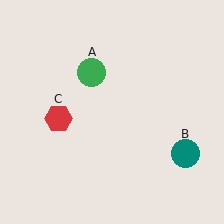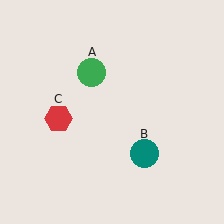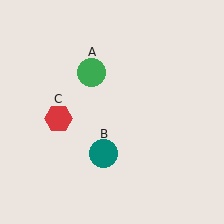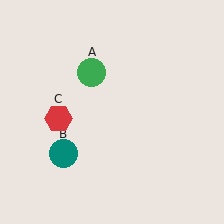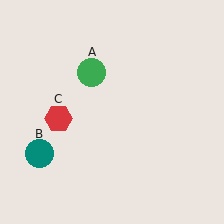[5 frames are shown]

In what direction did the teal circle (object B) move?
The teal circle (object B) moved left.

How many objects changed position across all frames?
1 object changed position: teal circle (object B).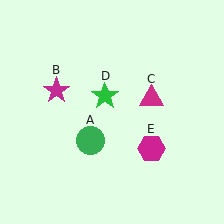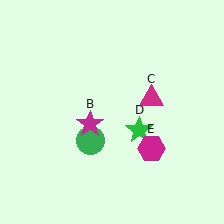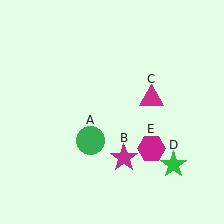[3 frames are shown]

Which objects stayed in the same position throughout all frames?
Green circle (object A) and magenta triangle (object C) and magenta hexagon (object E) remained stationary.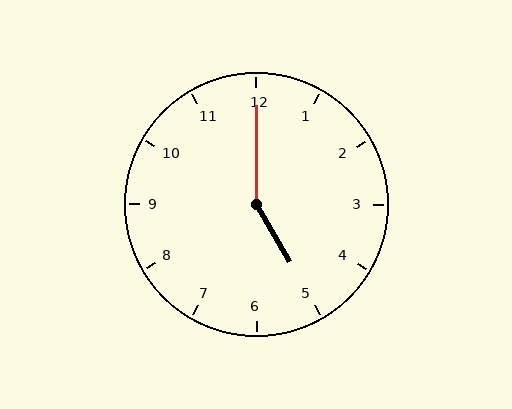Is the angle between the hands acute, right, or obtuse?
It is obtuse.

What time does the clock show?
5:00.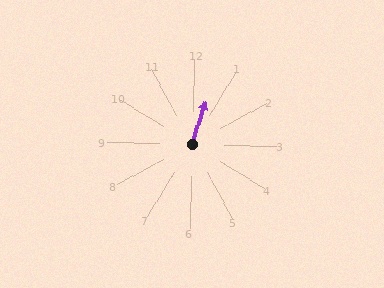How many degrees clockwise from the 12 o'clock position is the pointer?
Approximately 16 degrees.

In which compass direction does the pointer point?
North.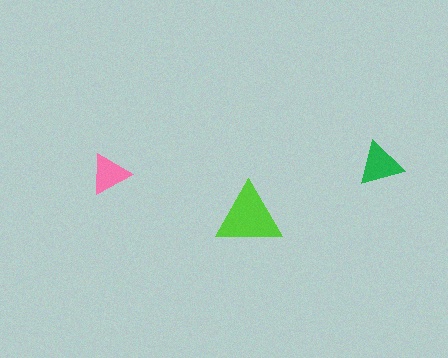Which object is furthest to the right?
The green triangle is rightmost.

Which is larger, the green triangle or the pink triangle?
The green one.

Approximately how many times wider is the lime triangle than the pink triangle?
About 1.5 times wider.